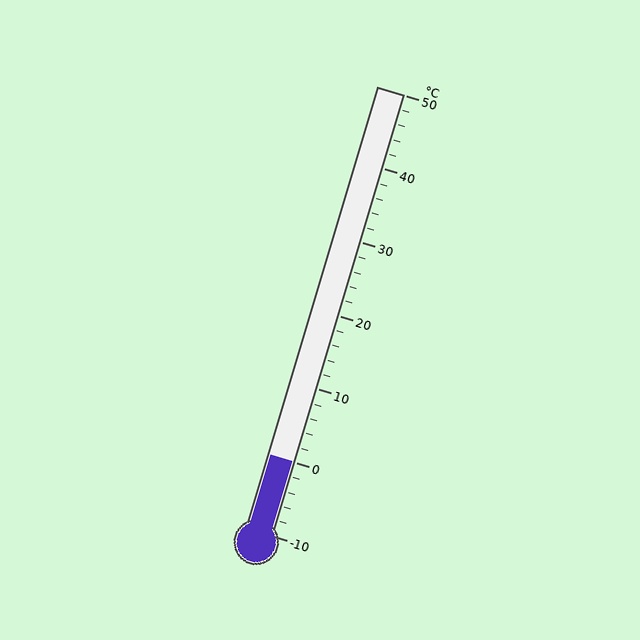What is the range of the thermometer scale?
The thermometer scale ranges from -10°C to 50°C.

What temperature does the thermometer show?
The thermometer shows approximately 0°C.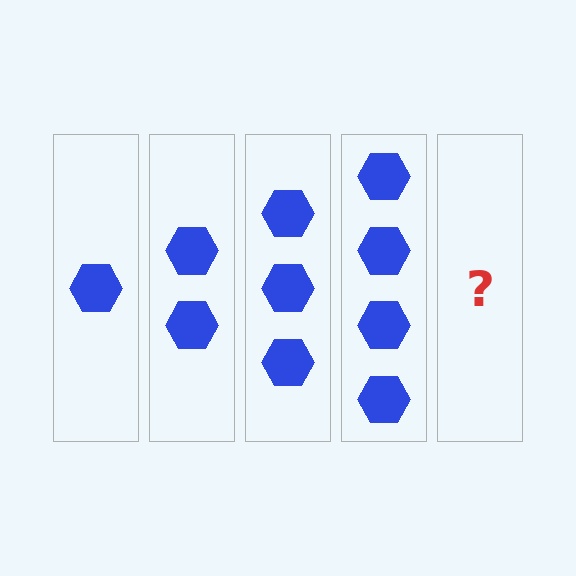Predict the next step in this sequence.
The next step is 5 hexagons.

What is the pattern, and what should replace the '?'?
The pattern is that each step adds one more hexagon. The '?' should be 5 hexagons.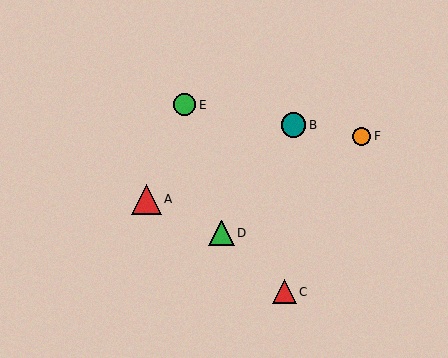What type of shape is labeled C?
Shape C is a red triangle.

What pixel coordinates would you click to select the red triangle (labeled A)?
Click at (146, 199) to select the red triangle A.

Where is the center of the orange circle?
The center of the orange circle is at (362, 136).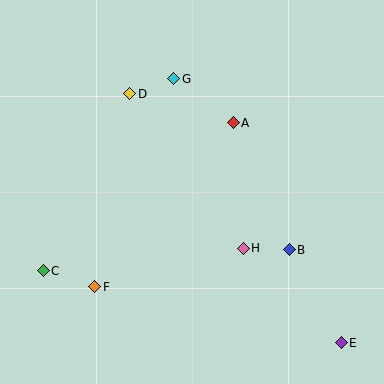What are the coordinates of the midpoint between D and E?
The midpoint between D and E is at (236, 218).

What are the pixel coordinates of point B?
Point B is at (289, 250).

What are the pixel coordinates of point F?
Point F is at (95, 287).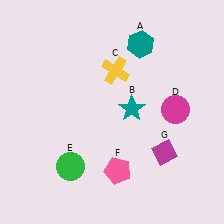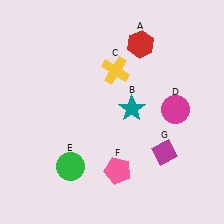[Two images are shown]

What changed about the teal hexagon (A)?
In Image 1, A is teal. In Image 2, it changed to red.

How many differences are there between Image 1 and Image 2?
There is 1 difference between the two images.